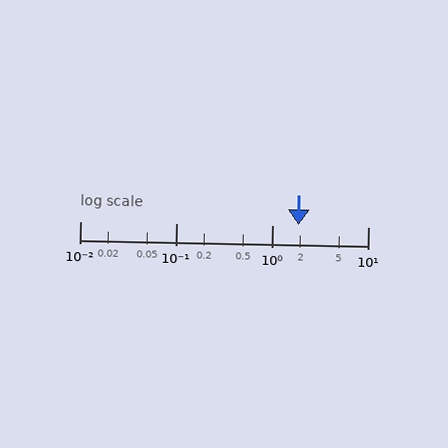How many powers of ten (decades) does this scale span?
The scale spans 3 decades, from 0.01 to 10.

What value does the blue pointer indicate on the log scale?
The pointer indicates approximately 1.9.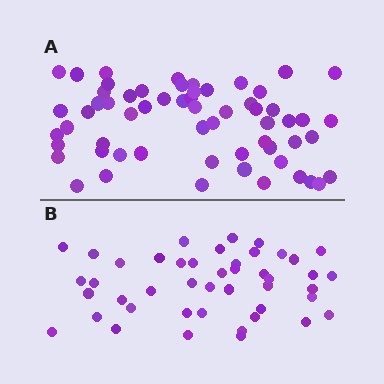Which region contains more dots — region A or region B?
Region A (the top region) has more dots.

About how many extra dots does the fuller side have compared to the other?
Region A has approximately 15 more dots than region B.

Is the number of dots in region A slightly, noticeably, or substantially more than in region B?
Region A has noticeably more, but not dramatically so. The ratio is roughly 1.3 to 1.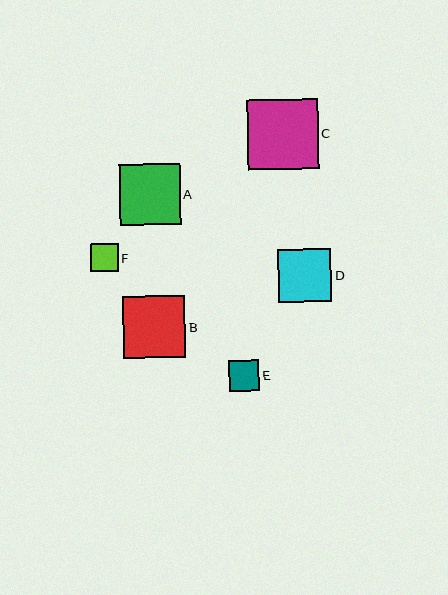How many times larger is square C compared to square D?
Square C is approximately 1.3 times the size of square D.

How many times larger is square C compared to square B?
Square C is approximately 1.1 times the size of square B.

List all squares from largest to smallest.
From largest to smallest: C, B, A, D, E, F.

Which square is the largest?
Square C is the largest with a size of approximately 70 pixels.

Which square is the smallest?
Square F is the smallest with a size of approximately 28 pixels.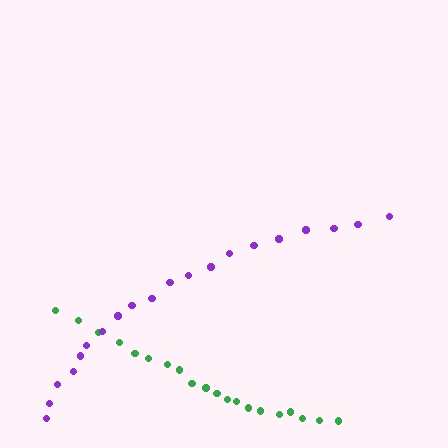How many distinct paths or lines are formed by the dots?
There are 2 distinct paths.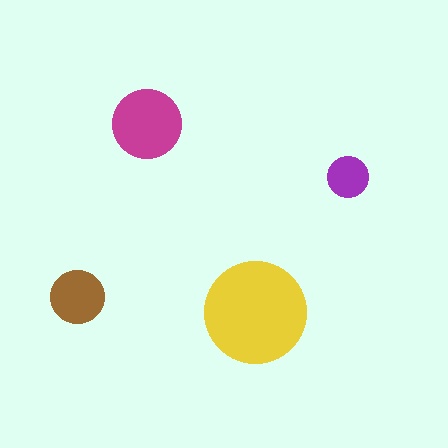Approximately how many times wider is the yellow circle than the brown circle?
About 2 times wider.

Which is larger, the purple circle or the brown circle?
The brown one.